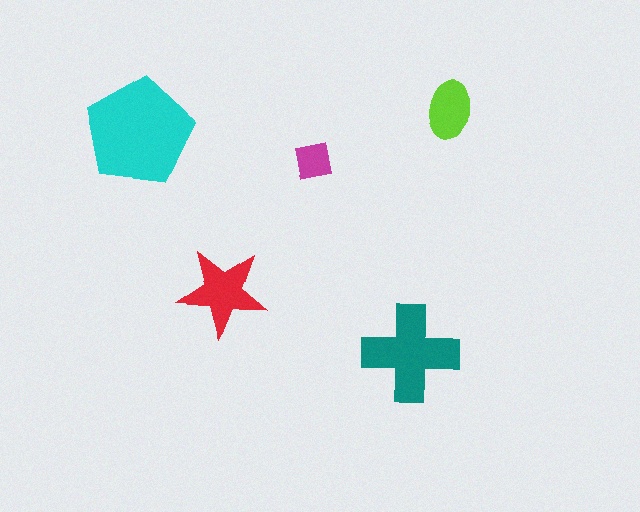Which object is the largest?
The cyan pentagon.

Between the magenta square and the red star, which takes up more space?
The red star.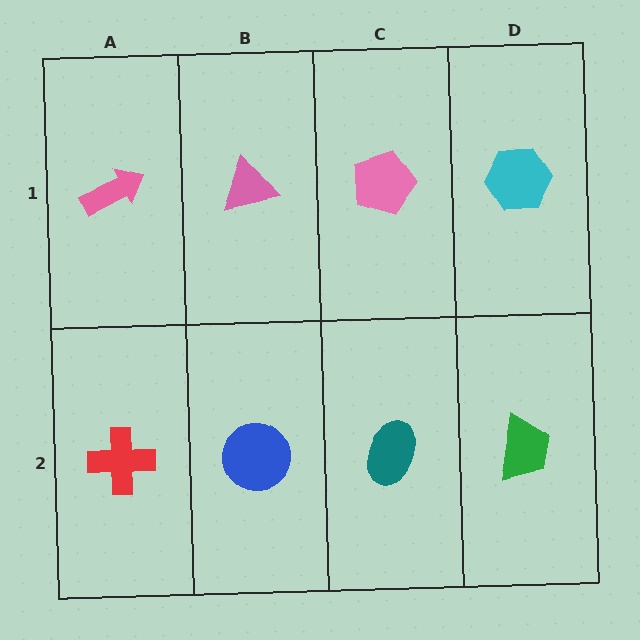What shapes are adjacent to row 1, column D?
A green trapezoid (row 2, column D), a pink pentagon (row 1, column C).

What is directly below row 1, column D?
A green trapezoid.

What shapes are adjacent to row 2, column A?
A pink arrow (row 1, column A), a blue circle (row 2, column B).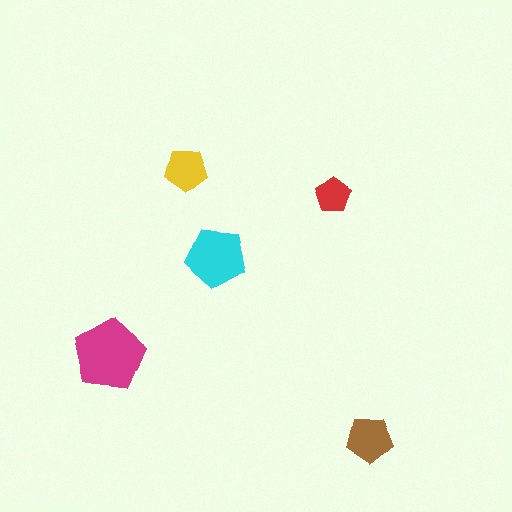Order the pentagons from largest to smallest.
the magenta one, the cyan one, the brown one, the yellow one, the red one.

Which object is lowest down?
The brown pentagon is bottommost.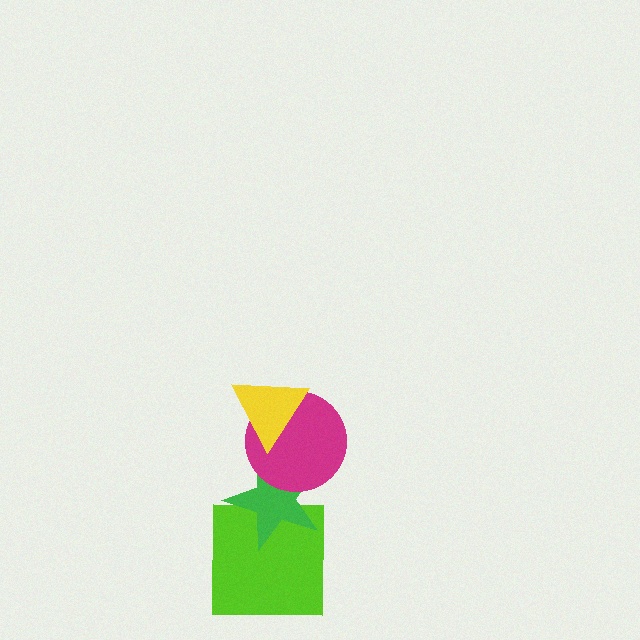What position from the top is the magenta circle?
The magenta circle is 2nd from the top.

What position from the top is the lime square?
The lime square is 4th from the top.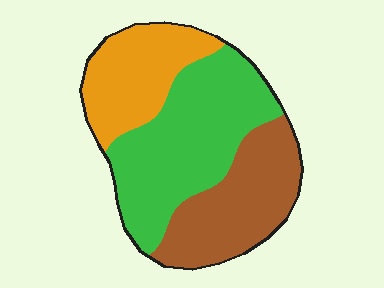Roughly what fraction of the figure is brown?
Brown takes up between a sixth and a third of the figure.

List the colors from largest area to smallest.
From largest to smallest: green, brown, orange.